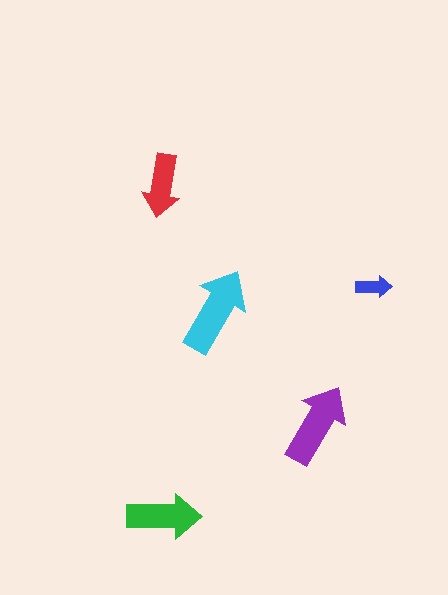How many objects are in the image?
There are 5 objects in the image.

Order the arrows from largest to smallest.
the cyan one, the purple one, the green one, the red one, the blue one.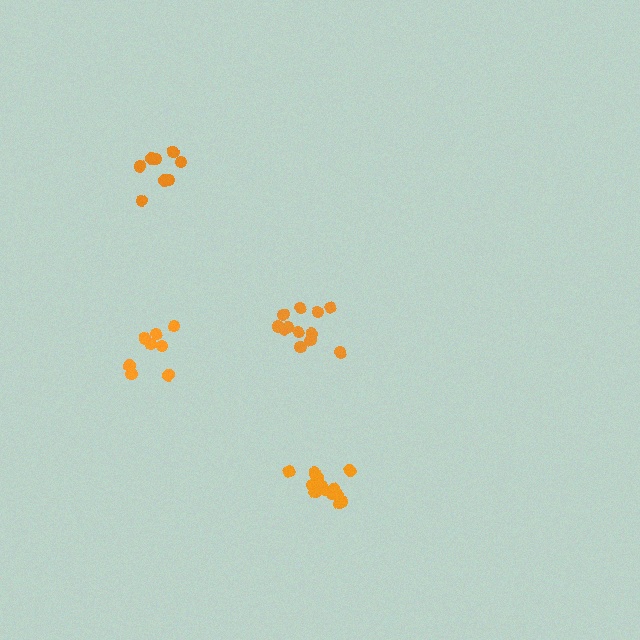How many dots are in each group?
Group 1: 8 dots, Group 2: 14 dots, Group 3: 8 dots, Group 4: 12 dots (42 total).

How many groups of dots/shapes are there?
There are 4 groups.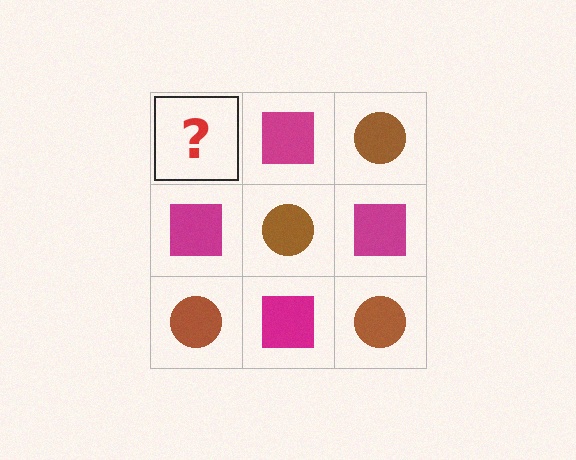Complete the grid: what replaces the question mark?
The question mark should be replaced with a brown circle.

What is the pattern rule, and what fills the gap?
The rule is that it alternates brown circle and magenta square in a checkerboard pattern. The gap should be filled with a brown circle.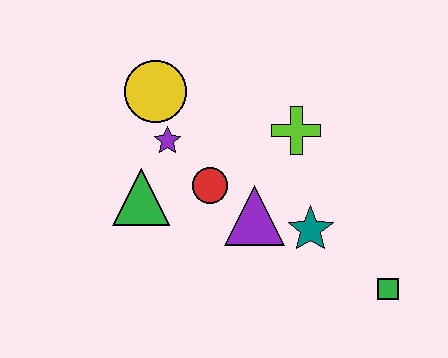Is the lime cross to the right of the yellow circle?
Yes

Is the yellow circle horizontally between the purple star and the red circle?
No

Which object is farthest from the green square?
The yellow circle is farthest from the green square.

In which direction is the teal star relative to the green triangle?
The teal star is to the right of the green triangle.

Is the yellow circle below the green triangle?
No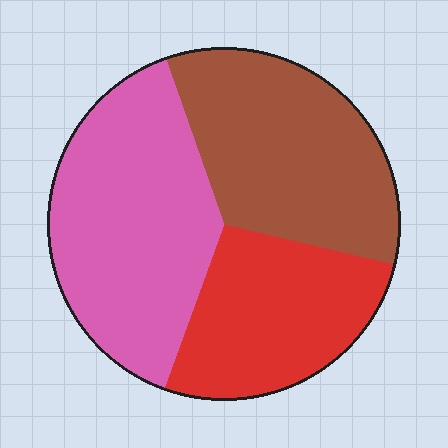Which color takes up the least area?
Red, at roughly 25%.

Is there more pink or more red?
Pink.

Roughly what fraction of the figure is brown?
Brown takes up about one third (1/3) of the figure.